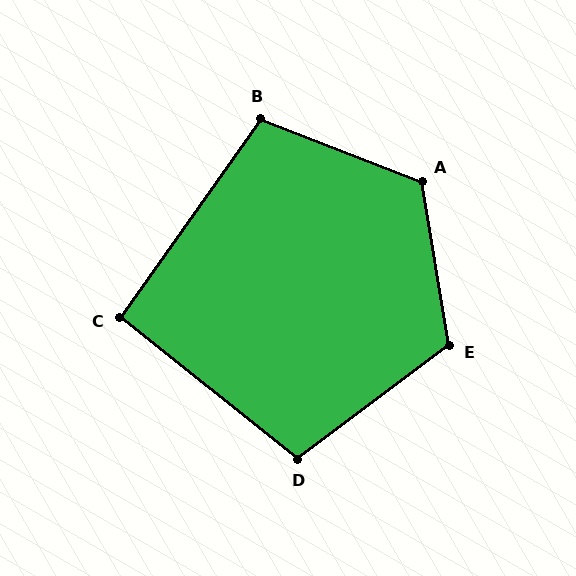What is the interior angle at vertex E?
Approximately 117 degrees (obtuse).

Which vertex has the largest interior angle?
A, at approximately 120 degrees.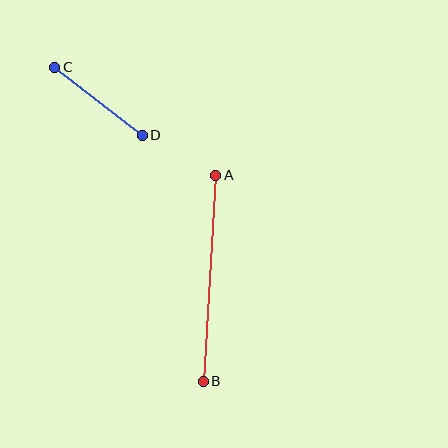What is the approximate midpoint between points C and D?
The midpoint is at approximately (98, 101) pixels.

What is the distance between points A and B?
The distance is approximately 207 pixels.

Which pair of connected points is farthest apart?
Points A and B are farthest apart.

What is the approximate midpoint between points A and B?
The midpoint is at approximately (210, 278) pixels.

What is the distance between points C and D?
The distance is approximately 111 pixels.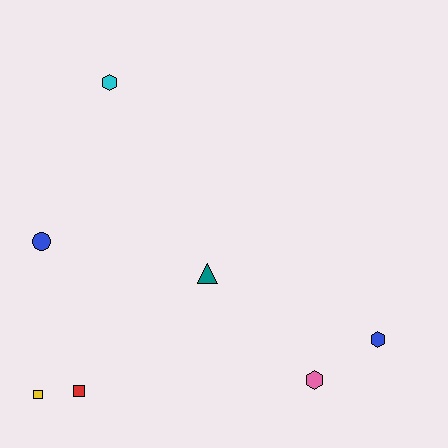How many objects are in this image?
There are 7 objects.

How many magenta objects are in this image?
There are no magenta objects.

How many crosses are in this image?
There are no crosses.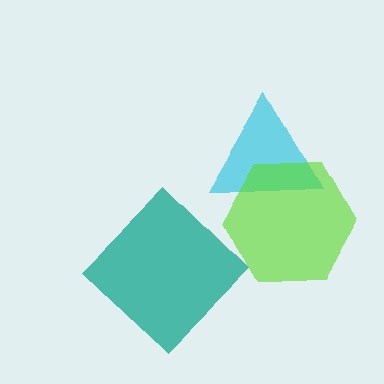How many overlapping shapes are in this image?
There are 3 overlapping shapes in the image.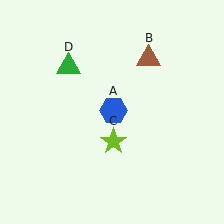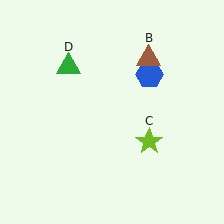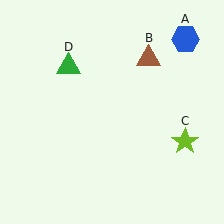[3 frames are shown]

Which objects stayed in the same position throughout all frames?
Brown triangle (object B) and green triangle (object D) remained stationary.